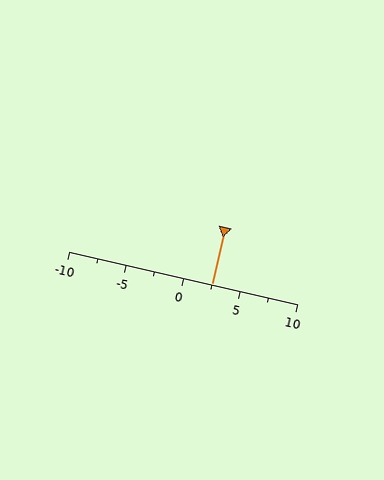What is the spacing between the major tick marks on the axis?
The major ticks are spaced 5 apart.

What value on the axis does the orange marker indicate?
The marker indicates approximately 2.5.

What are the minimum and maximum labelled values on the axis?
The axis runs from -10 to 10.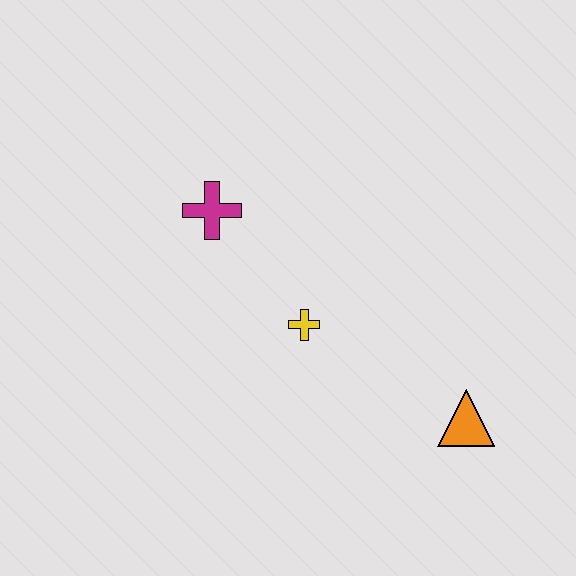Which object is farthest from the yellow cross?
The orange triangle is farthest from the yellow cross.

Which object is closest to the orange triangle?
The yellow cross is closest to the orange triangle.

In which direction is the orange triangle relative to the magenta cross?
The orange triangle is to the right of the magenta cross.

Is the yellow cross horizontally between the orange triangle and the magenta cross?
Yes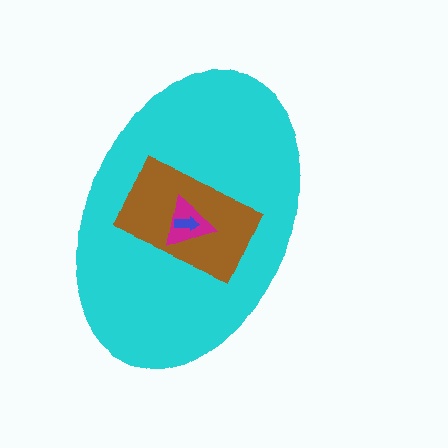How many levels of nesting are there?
4.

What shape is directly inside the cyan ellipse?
The brown rectangle.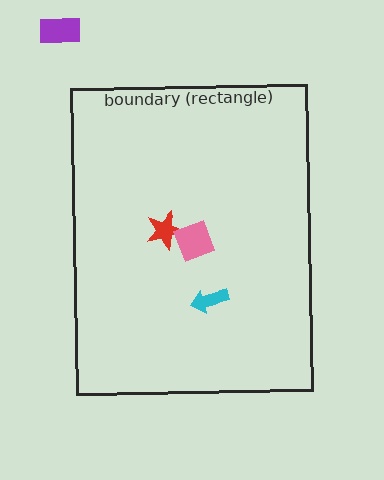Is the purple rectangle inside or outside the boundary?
Outside.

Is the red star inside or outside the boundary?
Inside.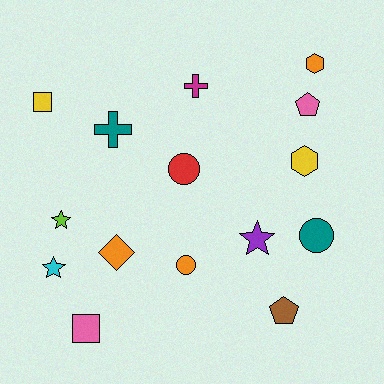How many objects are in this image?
There are 15 objects.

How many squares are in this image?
There are 2 squares.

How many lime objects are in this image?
There is 1 lime object.